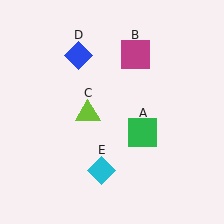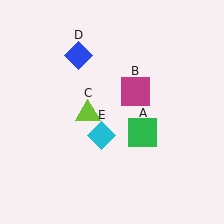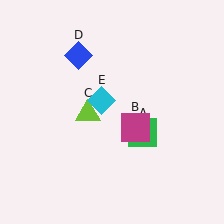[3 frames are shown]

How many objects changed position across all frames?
2 objects changed position: magenta square (object B), cyan diamond (object E).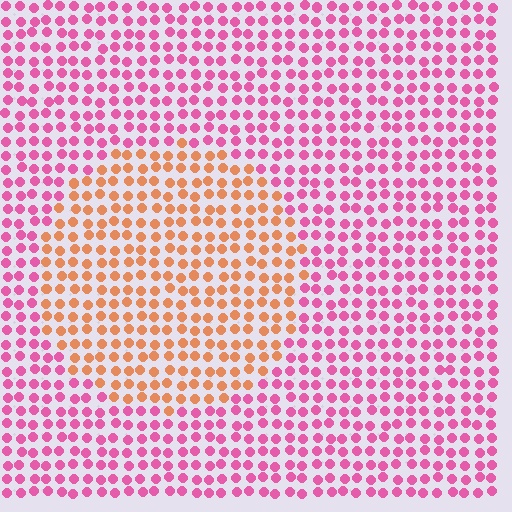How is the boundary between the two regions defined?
The boundary is defined purely by a slight shift in hue (about 55 degrees). Spacing, size, and orientation are identical on both sides.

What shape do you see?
I see a circle.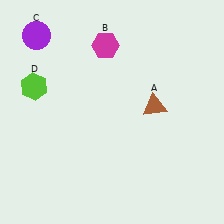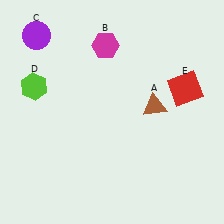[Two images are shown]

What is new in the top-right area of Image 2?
A red square (E) was added in the top-right area of Image 2.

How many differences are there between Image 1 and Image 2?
There is 1 difference between the two images.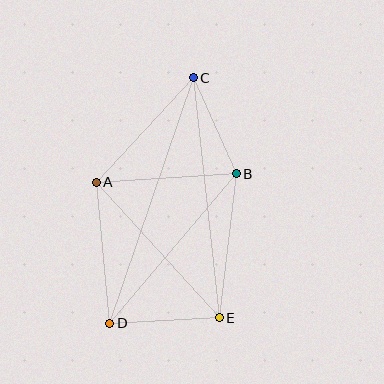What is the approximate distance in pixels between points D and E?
The distance between D and E is approximately 110 pixels.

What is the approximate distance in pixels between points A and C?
The distance between A and C is approximately 142 pixels.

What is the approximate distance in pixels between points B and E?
The distance between B and E is approximately 145 pixels.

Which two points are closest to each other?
Points B and C are closest to each other.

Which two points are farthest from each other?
Points C and D are farthest from each other.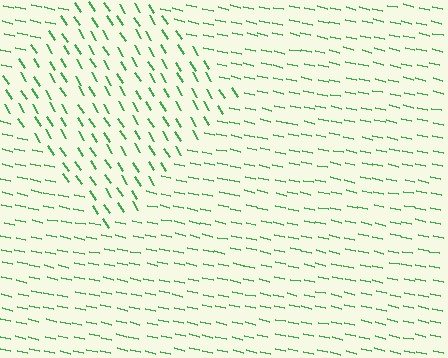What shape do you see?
I see a diamond.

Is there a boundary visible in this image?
Yes, there is a texture boundary formed by a change in line orientation.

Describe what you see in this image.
The image is filled with small green line segments. A diamond region in the image has lines oriented differently from the surrounding lines, creating a visible texture boundary.